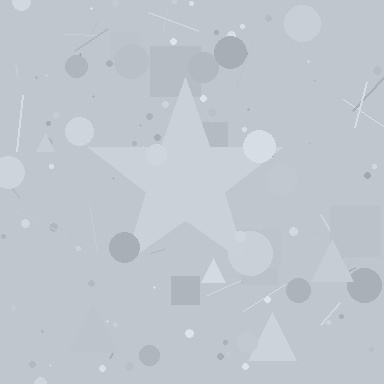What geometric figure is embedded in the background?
A star is embedded in the background.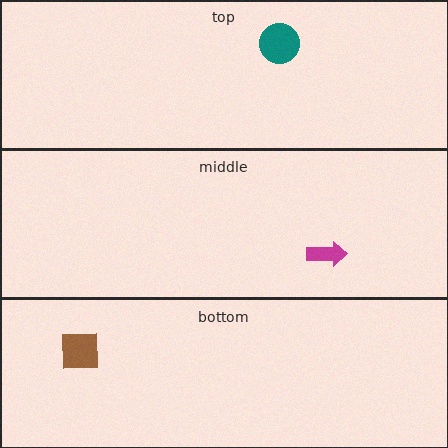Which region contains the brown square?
The bottom region.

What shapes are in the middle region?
The magenta arrow.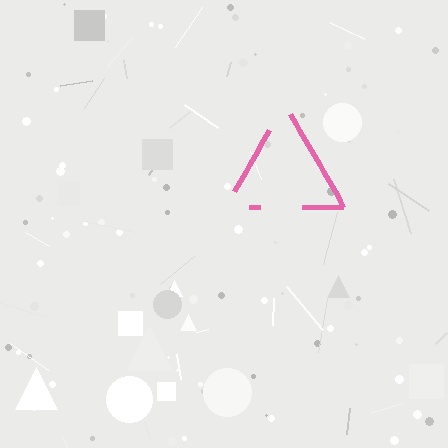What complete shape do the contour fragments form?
The contour fragments form a triangle.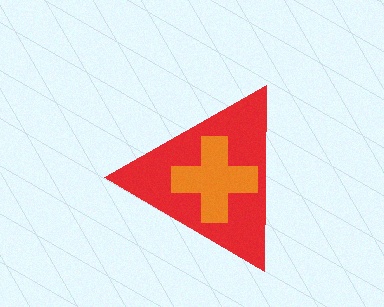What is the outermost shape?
The red triangle.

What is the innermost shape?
The orange cross.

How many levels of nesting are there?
2.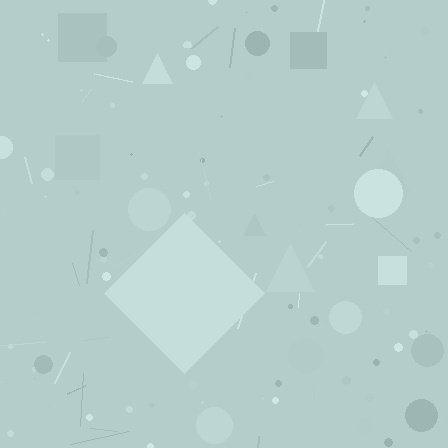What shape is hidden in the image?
A diamond is hidden in the image.